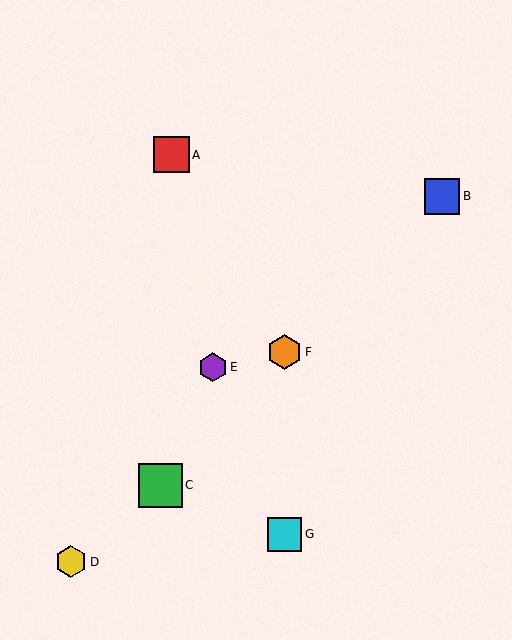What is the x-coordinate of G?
Object G is at x≈285.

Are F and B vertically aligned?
No, F is at x≈285 and B is at x≈442.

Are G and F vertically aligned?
Yes, both are at x≈285.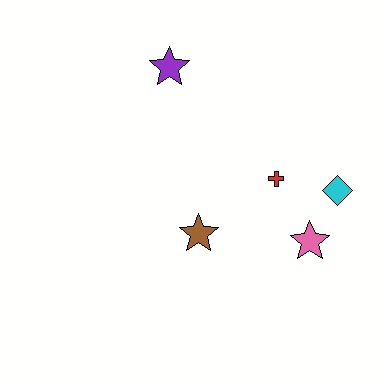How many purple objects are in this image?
There is 1 purple object.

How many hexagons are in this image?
There are no hexagons.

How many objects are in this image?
There are 5 objects.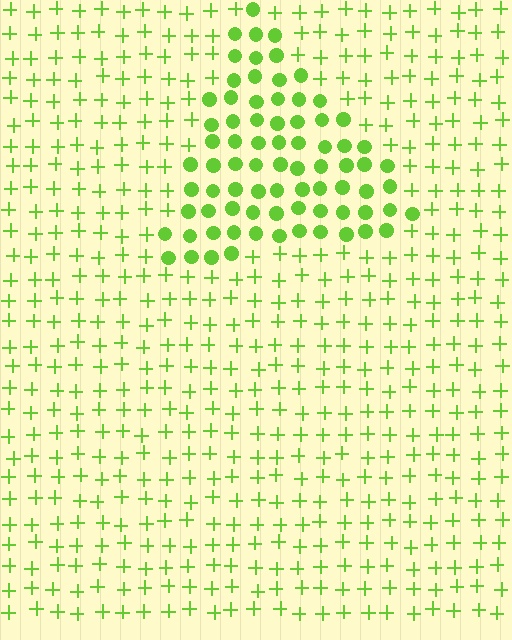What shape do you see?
I see a triangle.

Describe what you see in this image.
The image is filled with small lime elements arranged in a uniform grid. A triangle-shaped region contains circles, while the surrounding area contains plus signs. The boundary is defined purely by the change in element shape.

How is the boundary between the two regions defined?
The boundary is defined by a change in element shape: circles inside vs. plus signs outside. All elements share the same color and spacing.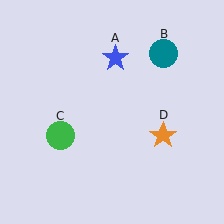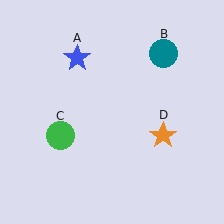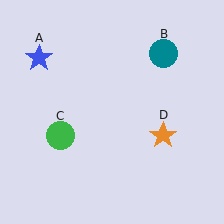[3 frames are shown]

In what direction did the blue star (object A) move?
The blue star (object A) moved left.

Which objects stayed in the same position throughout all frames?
Teal circle (object B) and green circle (object C) and orange star (object D) remained stationary.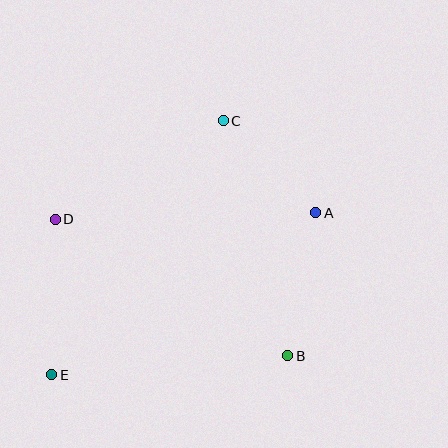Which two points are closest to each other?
Points A and C are closest to each other.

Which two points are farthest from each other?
Points A and E are farthest from each other.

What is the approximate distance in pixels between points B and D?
The distance between B and D is approximately 270 pixels.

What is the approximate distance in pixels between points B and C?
The distance between B and C is approximately 244 pixels.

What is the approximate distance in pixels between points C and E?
The distance between C and E is approximately 307 pixels.